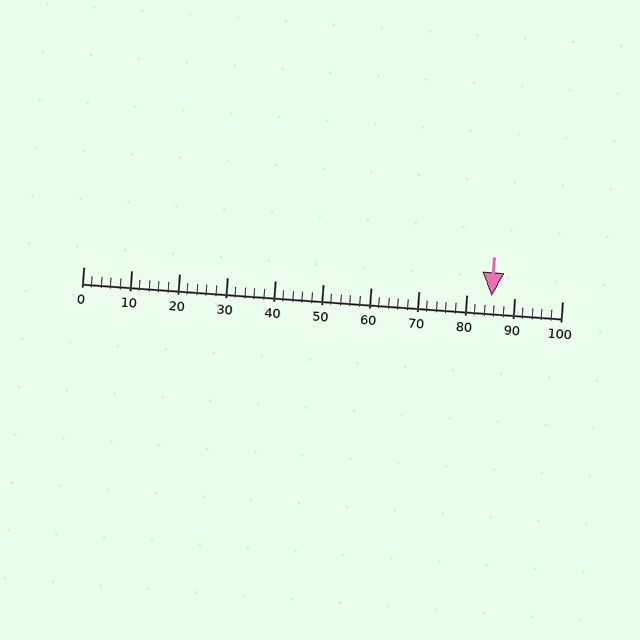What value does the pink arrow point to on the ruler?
The pink arrow points to approximately 85.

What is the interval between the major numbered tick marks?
The major tick marks are spaced 10 units apart.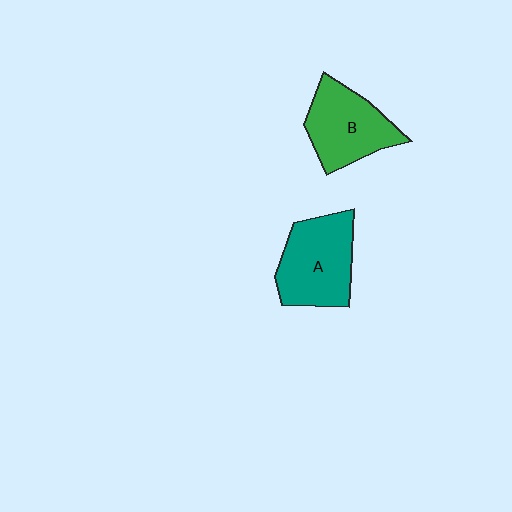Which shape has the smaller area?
Shape B (green).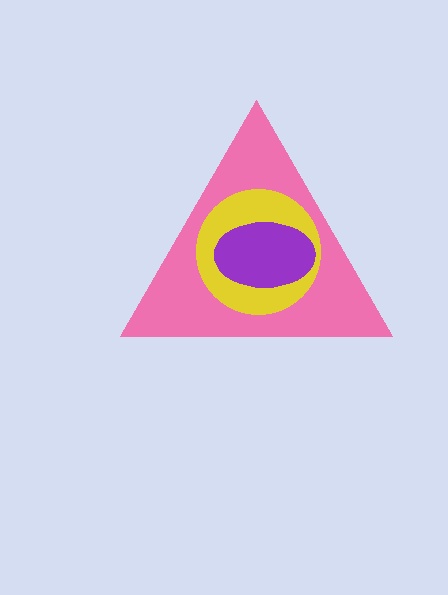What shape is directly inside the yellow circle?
The purple ellipse.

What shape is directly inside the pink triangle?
The yellow circle.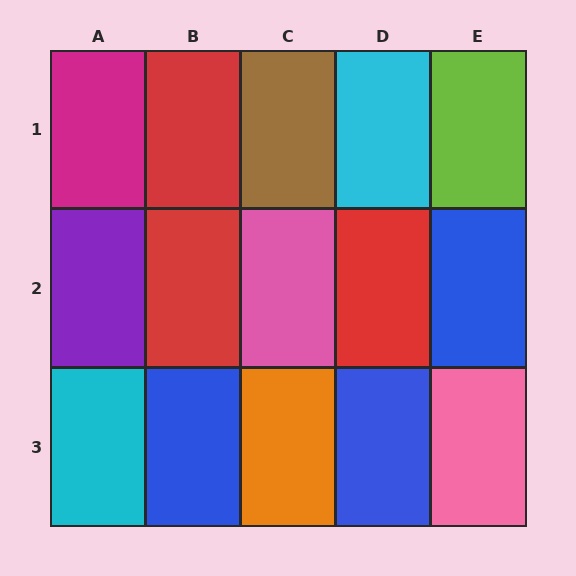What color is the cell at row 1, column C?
Brown.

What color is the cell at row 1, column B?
Red.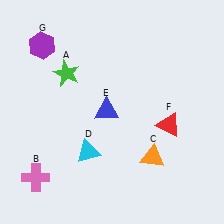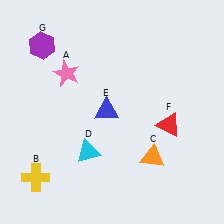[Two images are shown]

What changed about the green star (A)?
In Image 1, A is green. In Image 2, it changed to pink.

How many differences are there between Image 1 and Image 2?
There are 2 differences between the two images.